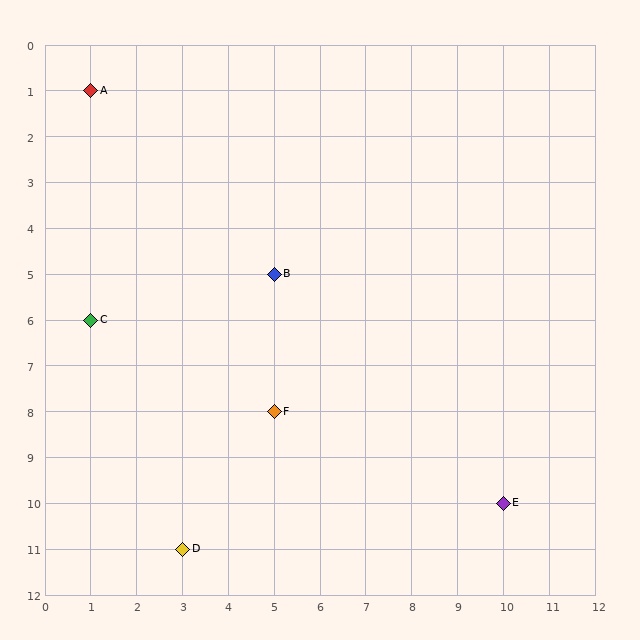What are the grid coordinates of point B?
Point B is at grid coordinates (5, 5).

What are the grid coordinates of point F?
Point F is at grid coordinates (5, 8).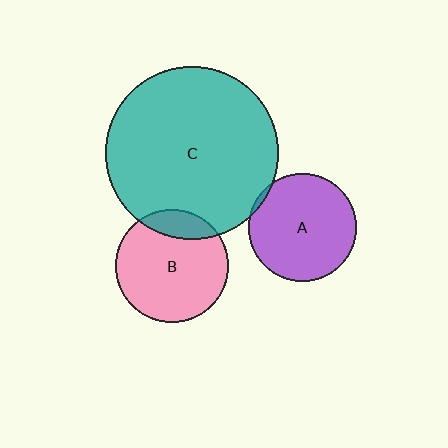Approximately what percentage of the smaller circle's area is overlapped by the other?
Approximately 5%.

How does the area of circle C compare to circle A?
Approximately 2.6 times.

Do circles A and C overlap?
Yes.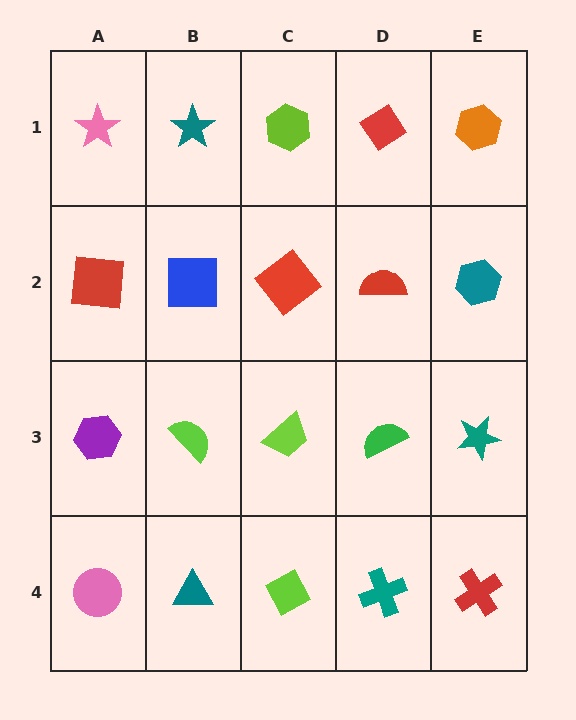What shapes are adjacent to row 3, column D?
A red semicircle (row 2, column D), a teal cross (row 4, column D), a lime trapezoid (row 3, column C), a teal star (row 3, column E).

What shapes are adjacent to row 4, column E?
A teal star (row 3, column E), a teal cross (row 4, column D).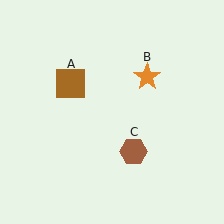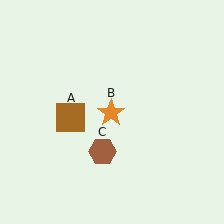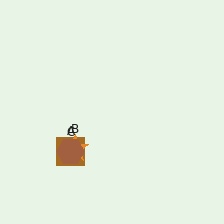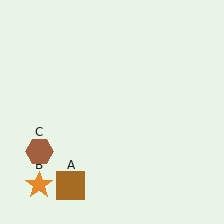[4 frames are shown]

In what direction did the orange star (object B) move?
The orange star (object B) moved down and to the left.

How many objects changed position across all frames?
3 objects changed position: brown square (object A), orange star (object B), brown hexagon (object C).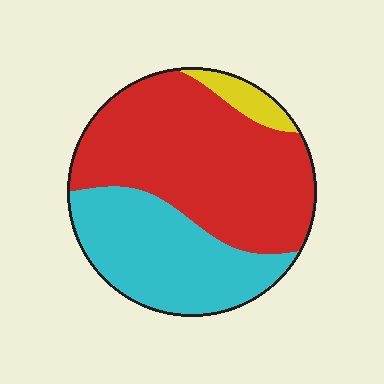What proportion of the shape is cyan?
Cyan covers 36% of the shape.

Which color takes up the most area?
Red, at roughly 60%.